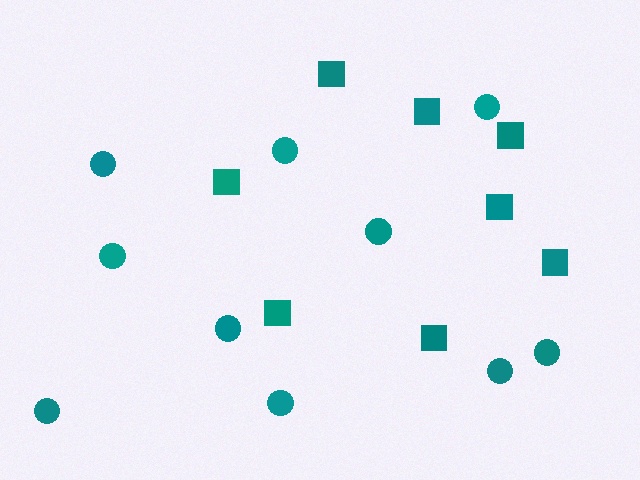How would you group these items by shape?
There are 2 groups: one group of squares (8) and one group of circles (10).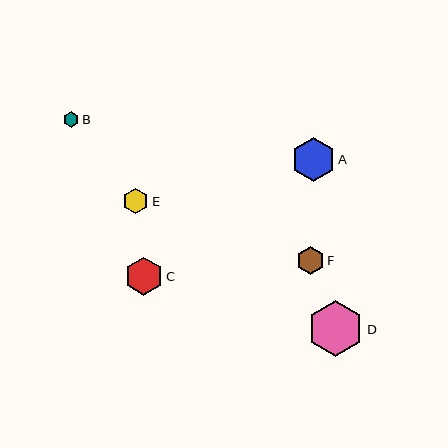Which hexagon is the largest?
Hexagon D is the largest with a size of approximately 56 pixels.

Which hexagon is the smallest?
Hexagon B is the smallest with a size of approximately 16 pixels.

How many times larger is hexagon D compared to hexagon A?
Hexagon D is approximately 1.3 times the size of hexagon A.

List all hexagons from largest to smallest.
From largest to smallest: D, A, C, F, E, B.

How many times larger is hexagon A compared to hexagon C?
Hexagon A is approximately 1.1 times the size of hexagon C.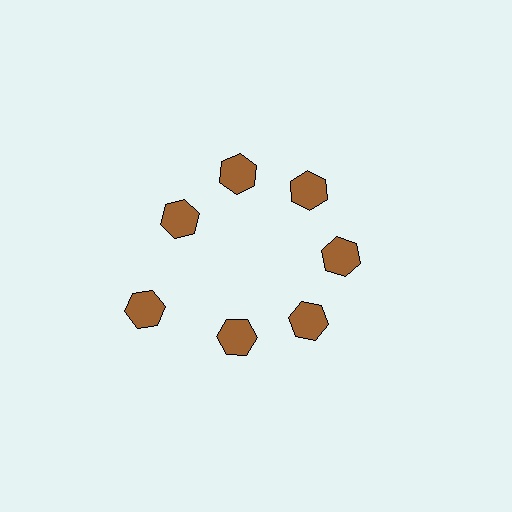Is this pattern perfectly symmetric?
No. The 7 brown hexagons are arranged in a ring, but one element near the 8 o'clock position is pushed outward from the center, breaking the 7-fold rotational symmetry.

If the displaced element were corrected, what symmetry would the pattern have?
It would have 7-fold rotational symmetry — the pattern would map onto itself every 51 degrees.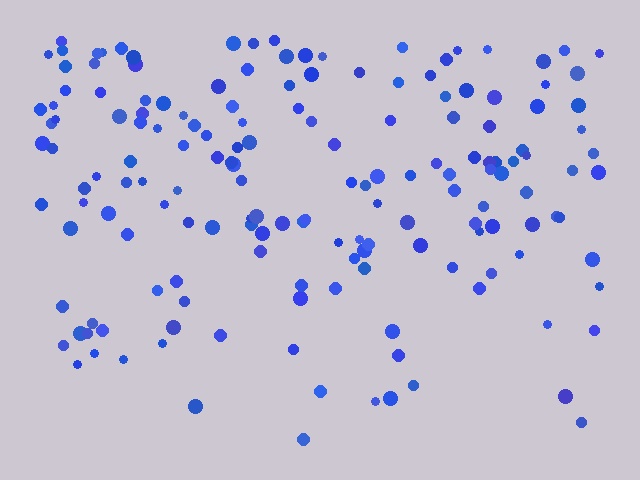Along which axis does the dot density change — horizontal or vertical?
Vertical.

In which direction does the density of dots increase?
From bottom to top, with the top side densest.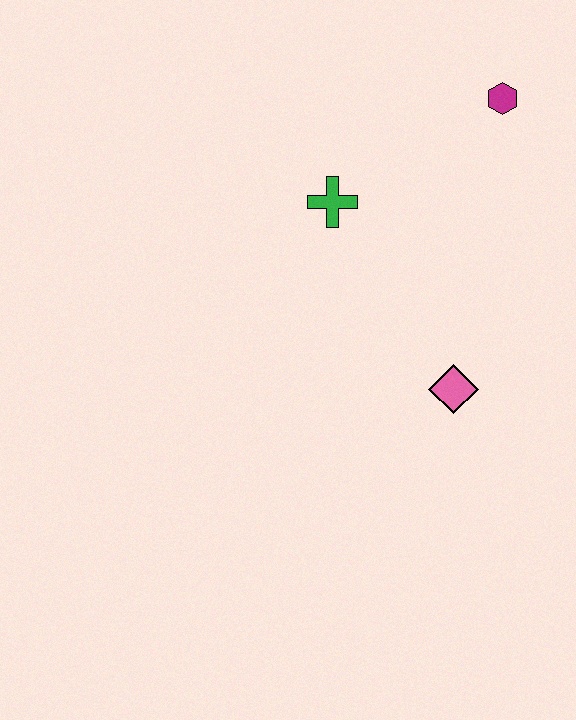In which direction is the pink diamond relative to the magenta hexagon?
The pink diamond is below the magenta hexagon.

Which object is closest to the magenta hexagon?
The green cross is closest to the magenta hexagon.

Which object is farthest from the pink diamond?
The magenta hexagon is farthest from the pink diamond.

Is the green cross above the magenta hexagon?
No